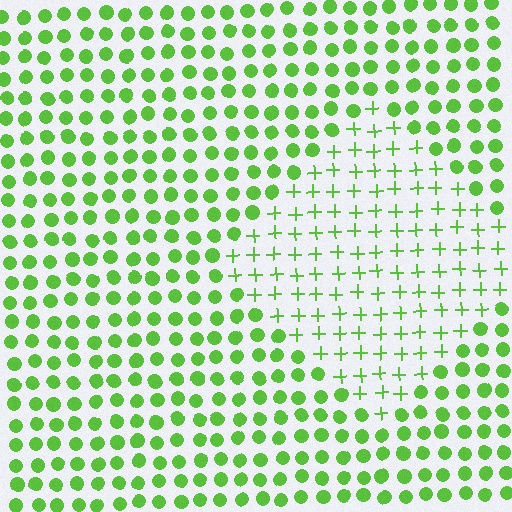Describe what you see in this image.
The image is filled with small lime elements arranged in a uniform grid. A diamond-shaped region contains plus signs, while the surrounding area contains circles. The boundary is defined purely by the change in element shape.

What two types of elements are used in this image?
The image uses plus signs inside the diamond region and circles outside it.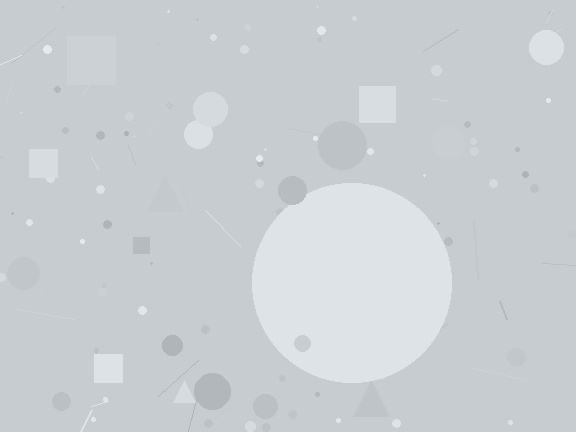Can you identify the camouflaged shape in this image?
The camouflaged shape is a circle.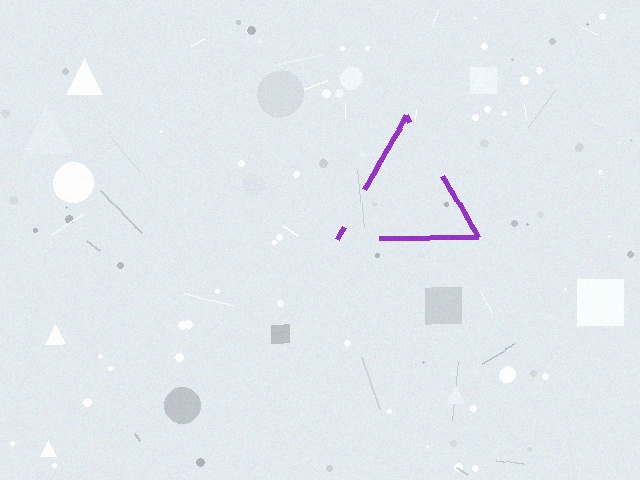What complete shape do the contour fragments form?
The contour fragments form a triangle.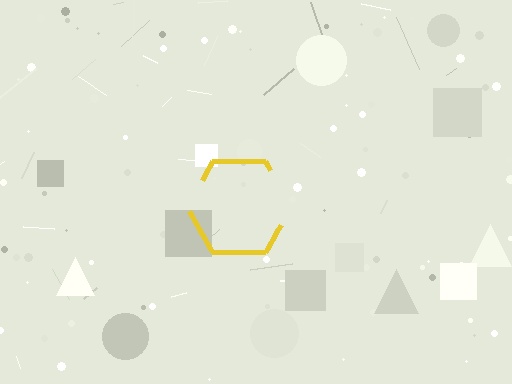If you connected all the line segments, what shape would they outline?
They would outline a hexagon.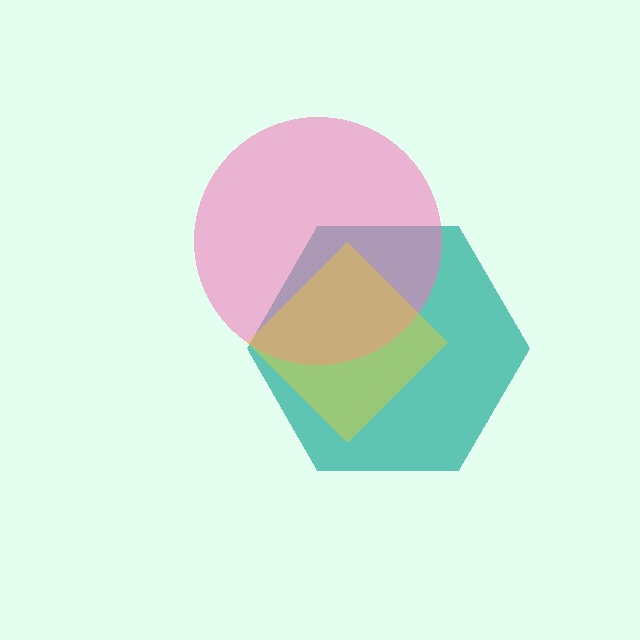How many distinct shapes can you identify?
There are 3 distinct shapes: a teal hexagon, a pink circle, a yellow diamond.